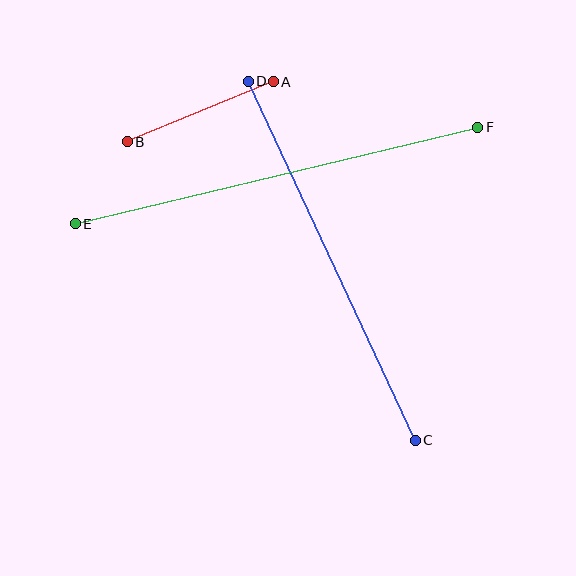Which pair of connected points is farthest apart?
Points E and F are farthest apart.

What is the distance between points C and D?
The distance is approximately 396 pixels.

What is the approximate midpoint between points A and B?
The midpoint is at approximately (200, 112) pixels.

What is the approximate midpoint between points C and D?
The midpoint is at approximately (332, 261) pixels.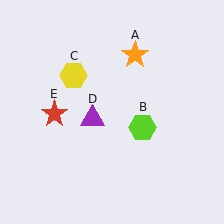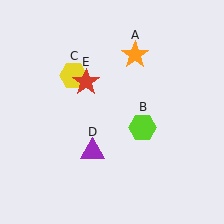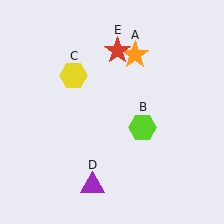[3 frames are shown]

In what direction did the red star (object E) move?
The red star (object E) moved up and to the right.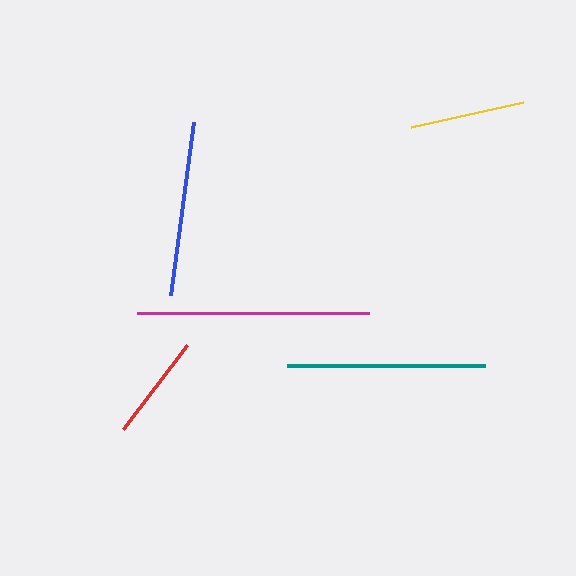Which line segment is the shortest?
The red line is the shortest at approximately 105 pixels.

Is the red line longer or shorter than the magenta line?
The magenta line is longer than the red line.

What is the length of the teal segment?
The teal segment is approximately 198 pixels long.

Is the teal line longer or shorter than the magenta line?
The magenta line is longer than the teal line.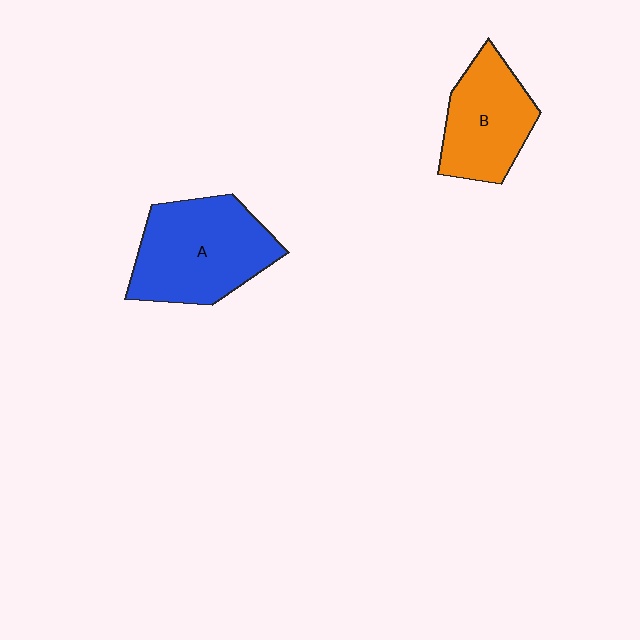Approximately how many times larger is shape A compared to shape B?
Approximately 1.4 times.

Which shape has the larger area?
Shape A (blue).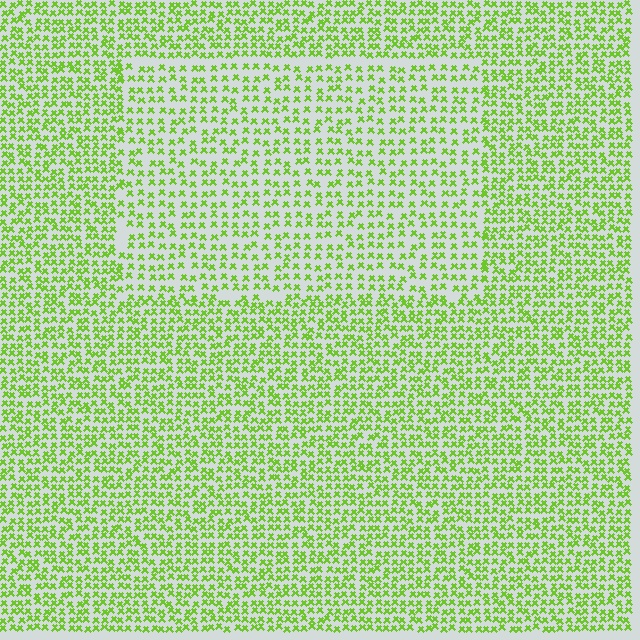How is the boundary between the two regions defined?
The boundary is defined by a change in element density (approximately 1.6x ratio). All elements are the same color, size, and shape.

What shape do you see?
I see a rectangle.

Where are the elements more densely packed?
The elements are more densely packed outside the rectangle boundary.